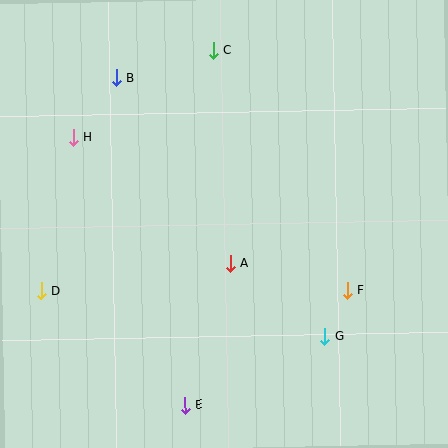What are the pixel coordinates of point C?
Point C is at (213, 50).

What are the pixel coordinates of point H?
Point H is at (73, 137).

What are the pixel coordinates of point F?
Point F is at (348, 291).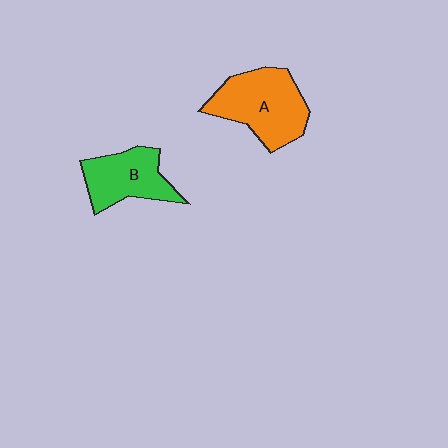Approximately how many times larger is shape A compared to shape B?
Approximately 1.3 times.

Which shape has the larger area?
Shape A (orange).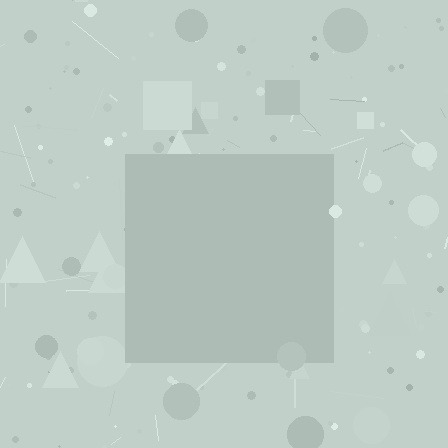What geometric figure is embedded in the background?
A square is embedded in the background.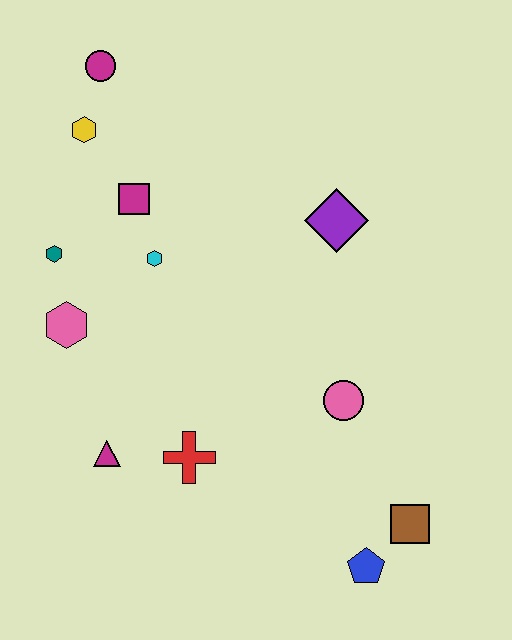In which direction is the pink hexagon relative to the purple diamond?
The pink hexagon is to the left of the purple diamond.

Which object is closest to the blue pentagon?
The brown square is closest to the blue pentagon.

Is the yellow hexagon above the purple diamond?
Yes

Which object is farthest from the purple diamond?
The blue pentagon is farthest from the purple diamond.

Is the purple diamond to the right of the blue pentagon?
No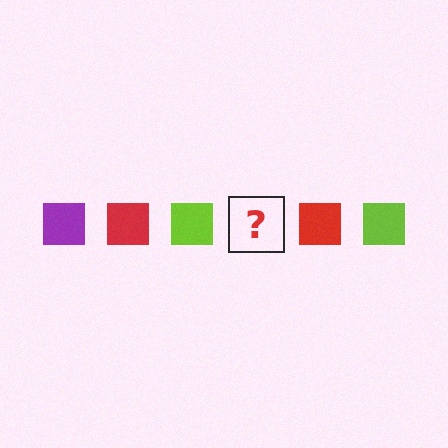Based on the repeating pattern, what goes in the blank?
The blank should be a purple square.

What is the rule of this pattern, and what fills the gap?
The rule is that the pattern cycles through purple, red, lime squares. The gap should be filled with a purple square.